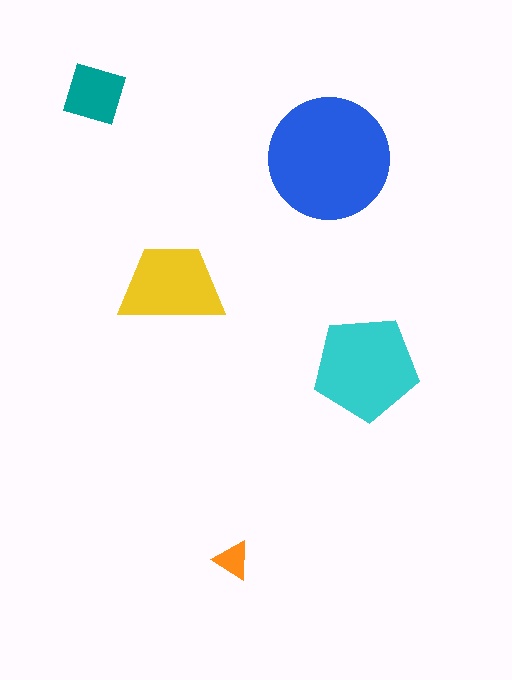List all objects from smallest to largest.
The orange triangle, the teal square, the yellow trapezoid, the cyan pentagon, the blue circle.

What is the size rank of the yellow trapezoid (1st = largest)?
3rd.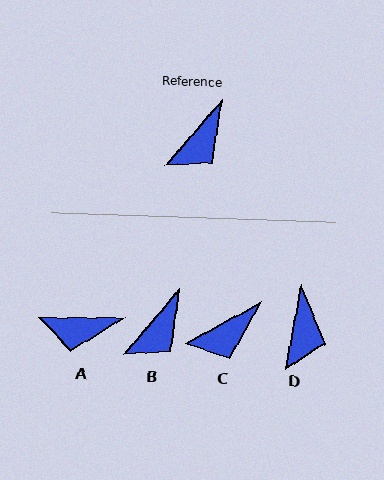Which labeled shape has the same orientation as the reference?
B.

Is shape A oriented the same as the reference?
No, it is off by about 49 degrees.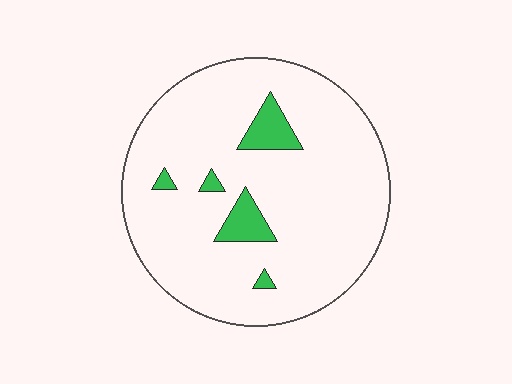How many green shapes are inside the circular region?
5.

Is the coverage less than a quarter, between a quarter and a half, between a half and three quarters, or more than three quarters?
Less than a quarter.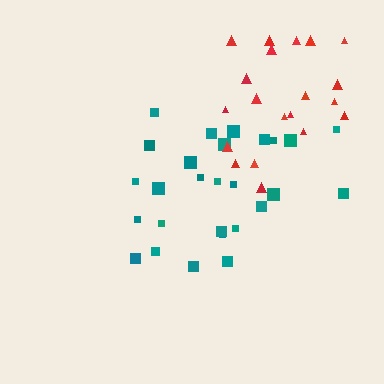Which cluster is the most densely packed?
Red.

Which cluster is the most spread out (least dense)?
Teal.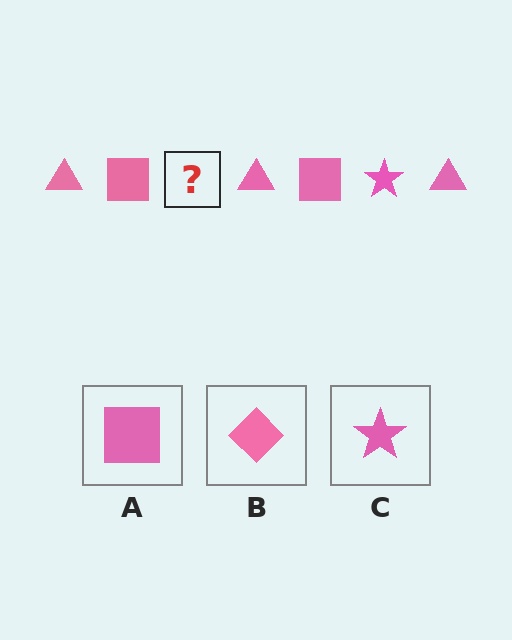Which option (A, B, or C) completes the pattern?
C.